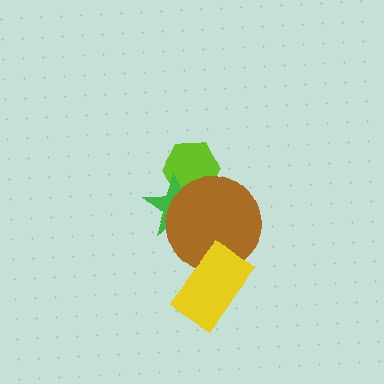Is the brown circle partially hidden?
Yes, it is partially covered by another shape.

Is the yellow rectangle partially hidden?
No, no other shape covers it.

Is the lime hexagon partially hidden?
Yes, it is partially covered by another shape.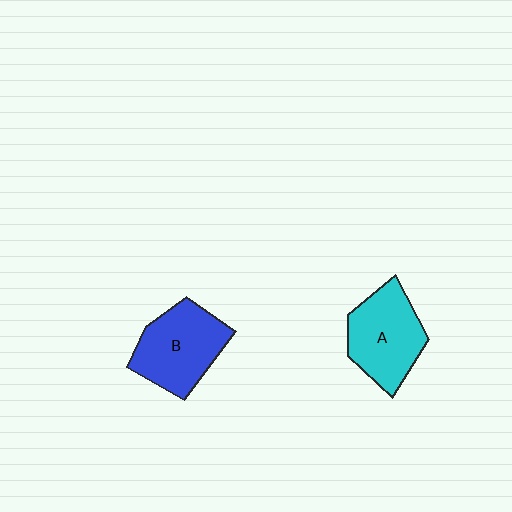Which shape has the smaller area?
Shape A (cyan).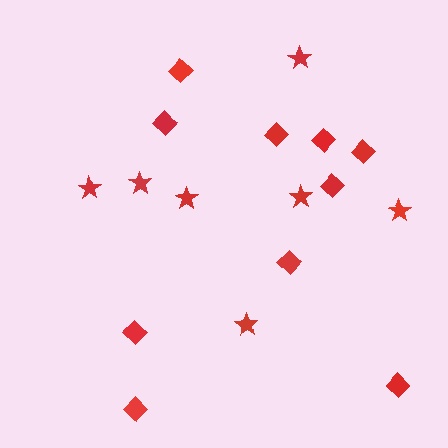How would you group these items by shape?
There are 2 groups: one group of diamonds (10) and one group of stars (7).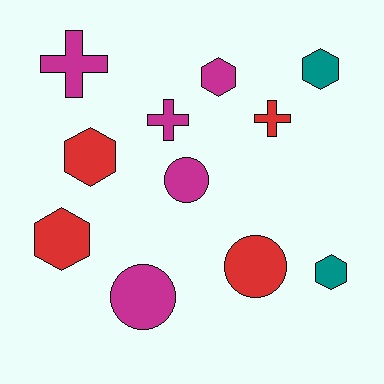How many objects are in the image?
There are 11 objects.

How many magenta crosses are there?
There are 2 magenta crosses.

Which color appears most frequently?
Magenta, with 5 objects.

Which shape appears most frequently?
Hexagon, with 5 objects.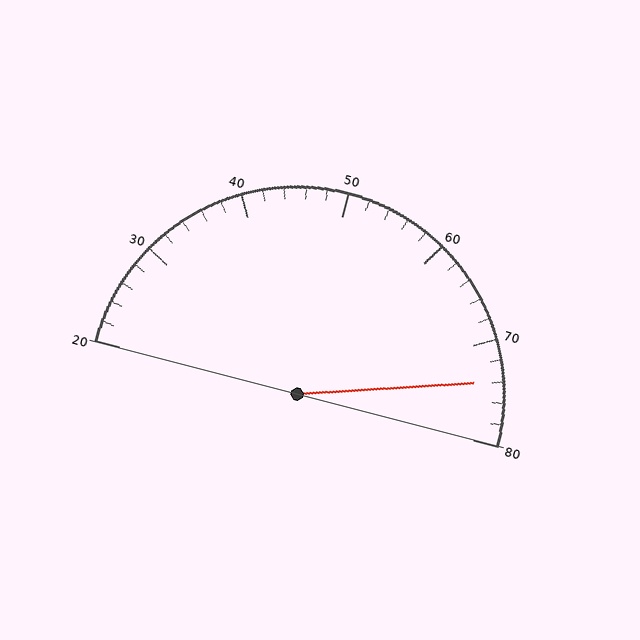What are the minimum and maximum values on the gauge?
The gauge ranges from 20 to 80.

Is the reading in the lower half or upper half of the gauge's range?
The reading is in the upper half of the range (20 to 80).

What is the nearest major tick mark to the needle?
The nearest major tick mark is 70.